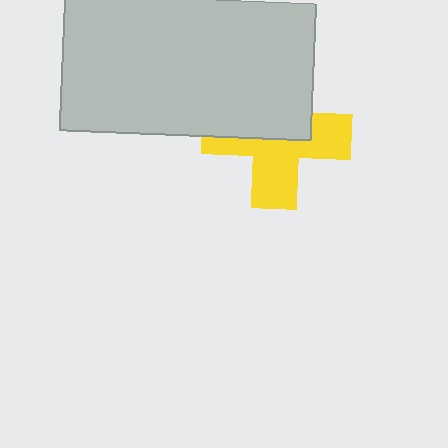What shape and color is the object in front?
The object in front is a light gray rectangle.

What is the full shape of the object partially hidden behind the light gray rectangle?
The partially hidden object is a yellow cross.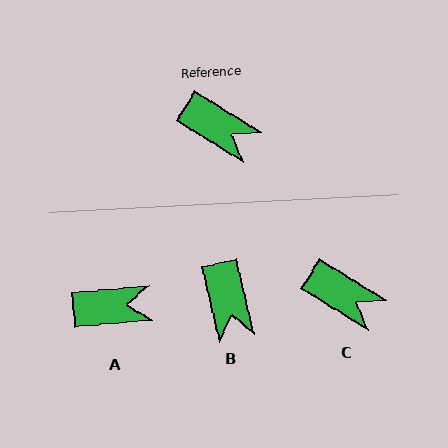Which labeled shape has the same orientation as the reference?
C.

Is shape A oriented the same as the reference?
No, it is off by about 38 degrees.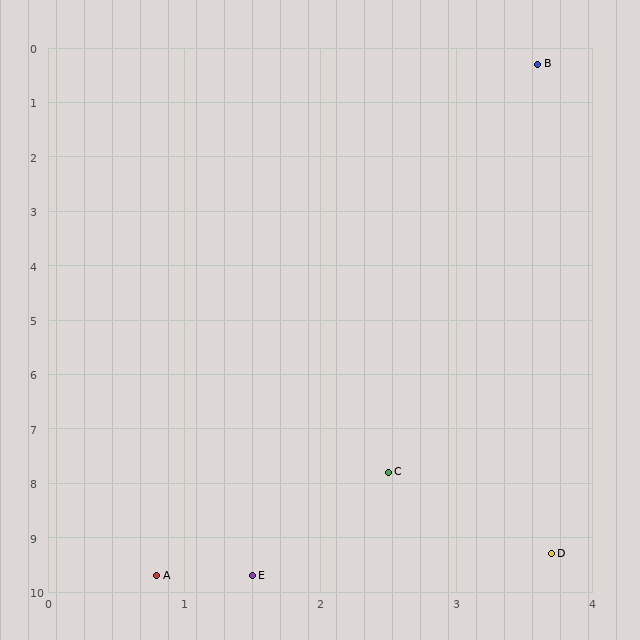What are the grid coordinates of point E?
Point E is at approximately (1.5, 9.7).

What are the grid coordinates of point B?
Point B is at approximately (3.6, 0.3).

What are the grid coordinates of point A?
Point A is at approximately (0.8, 9.7).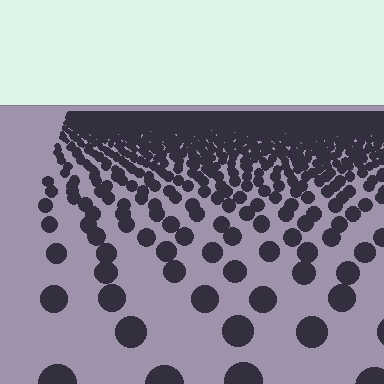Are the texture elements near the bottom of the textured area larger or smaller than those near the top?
Larger. Near the bottom, elements are closer to the viewer and appear at a bigger on-screen size.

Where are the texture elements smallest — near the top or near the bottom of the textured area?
Near the top.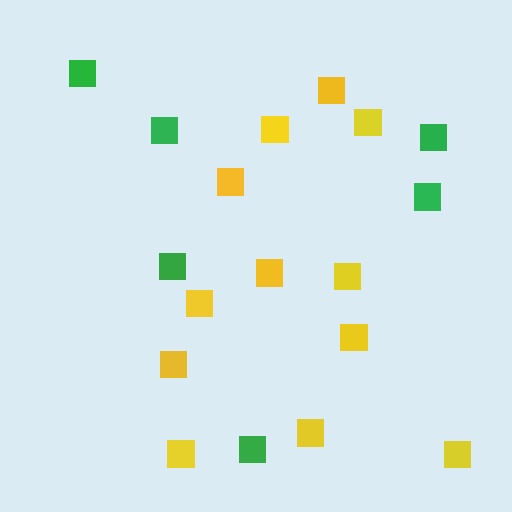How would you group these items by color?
There are 2 groups: one group of yellow squares (12) and one group of green squares (6).